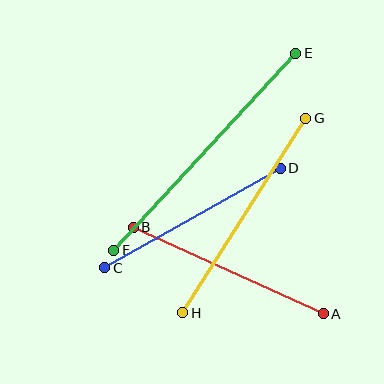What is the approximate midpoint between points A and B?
The midpoint is at approximately (228, 271) pixels.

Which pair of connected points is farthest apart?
Points E and F are farthest apart.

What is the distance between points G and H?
The distance is approximately 230 pixels.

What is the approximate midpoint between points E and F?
The midpoint is at approximately (205, 152) pixels.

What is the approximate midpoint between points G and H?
The midpoint is at approximately (244, 215) pixels.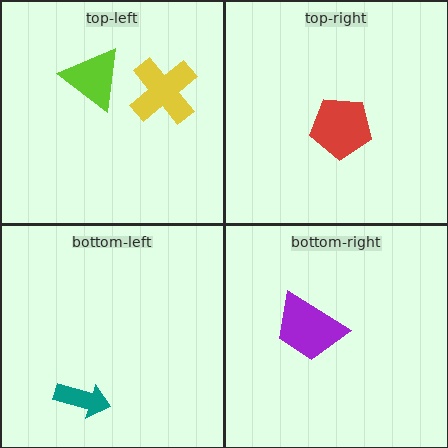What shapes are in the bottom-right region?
The purple trapezoid.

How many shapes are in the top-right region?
1.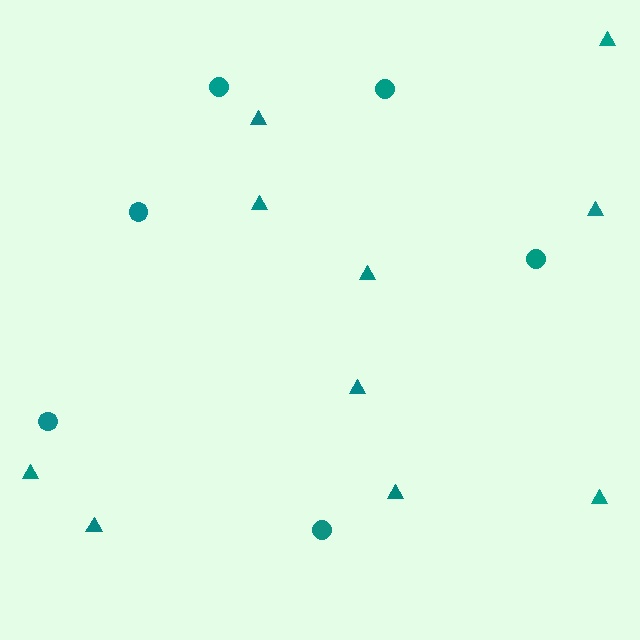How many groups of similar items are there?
There are 2 groups: one group of triangles (10) and one group of circles (6).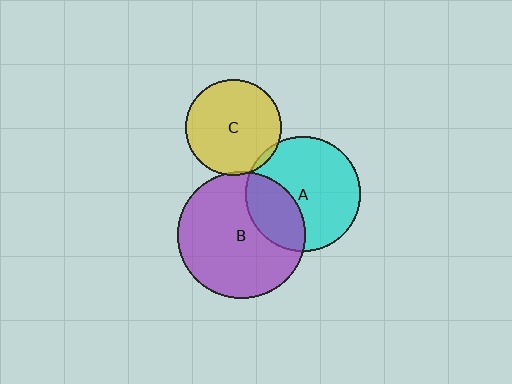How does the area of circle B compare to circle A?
Approximately 1.2 times.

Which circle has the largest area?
Circle B (purple).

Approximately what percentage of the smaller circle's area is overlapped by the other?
Approximately 30%.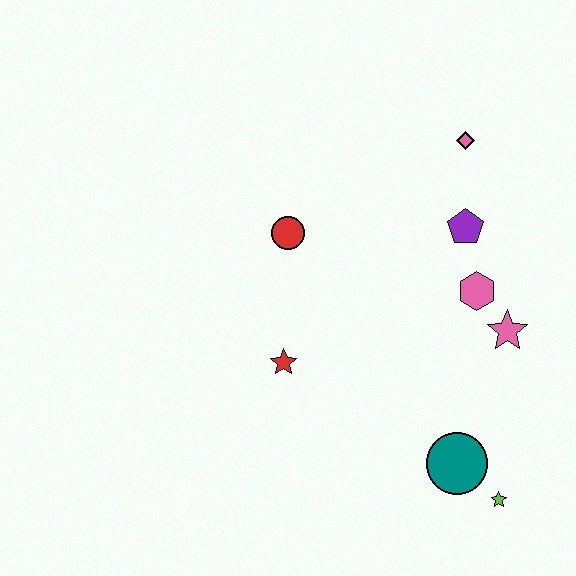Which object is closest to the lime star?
The teal circle is closest to the lime star.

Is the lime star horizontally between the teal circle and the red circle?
No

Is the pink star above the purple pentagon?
No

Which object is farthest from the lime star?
The pink diamond is farthest from the lime star.